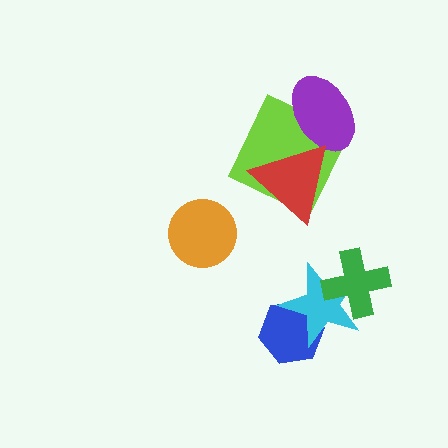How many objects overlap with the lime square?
2 objects overlap with the lime square.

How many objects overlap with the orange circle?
0 objects overlap with the orange circle.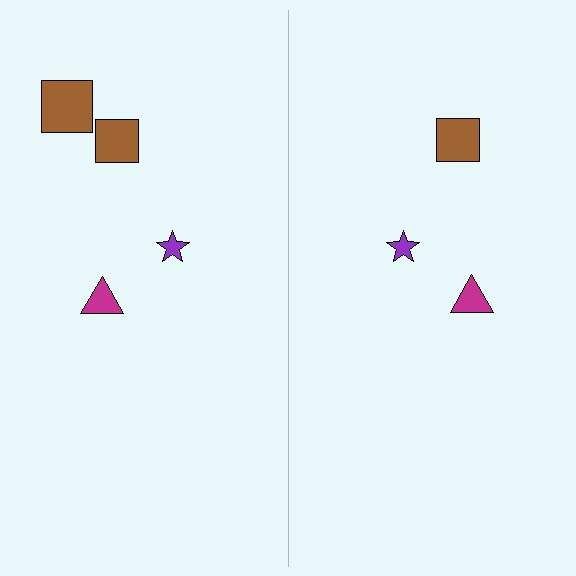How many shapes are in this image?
There are 7 shapes in this image.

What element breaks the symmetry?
A brown square is missing from the right side.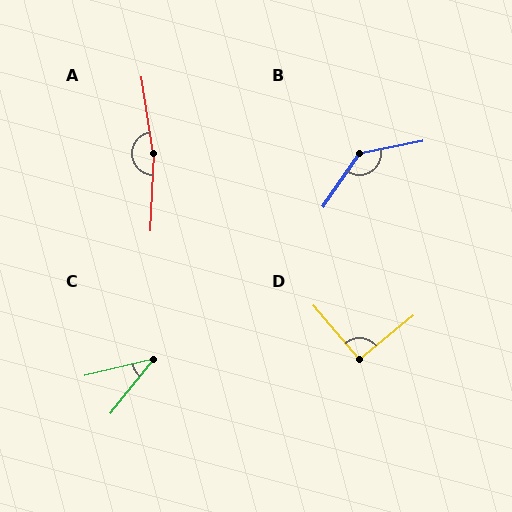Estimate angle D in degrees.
Approximately 91 degrees.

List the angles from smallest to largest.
C (38°), D (91°), B (136°), A (169°).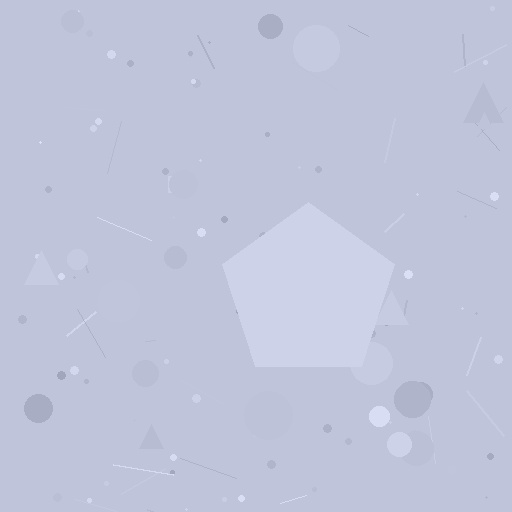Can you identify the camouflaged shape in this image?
The camouflaged shape is a pentagon.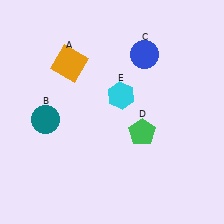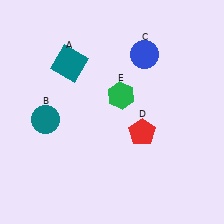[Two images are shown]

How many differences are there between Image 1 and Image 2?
There are 3 differences between the two images.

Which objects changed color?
A changed from orange to teal. D changed from green to red. E changed from cyan to green.